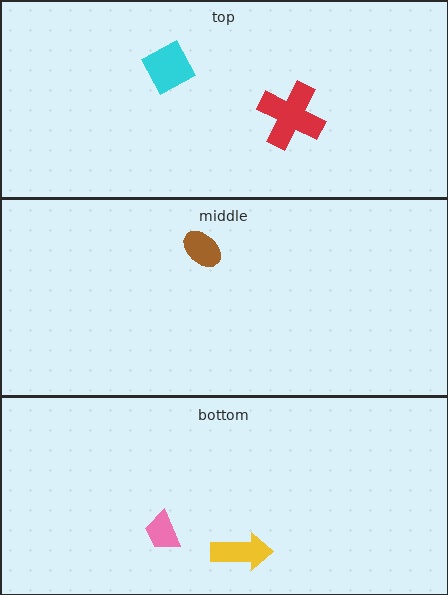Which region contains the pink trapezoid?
The bottom region.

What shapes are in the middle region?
The brown ellipse.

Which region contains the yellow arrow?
The bottom region.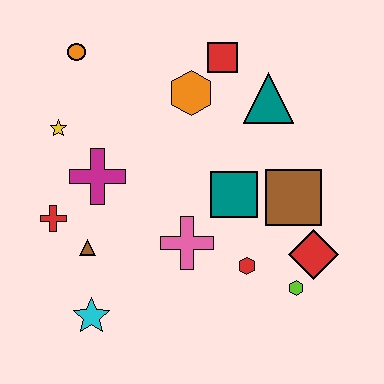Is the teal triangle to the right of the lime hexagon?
No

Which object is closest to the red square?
The orange hexagon is closest to the red square.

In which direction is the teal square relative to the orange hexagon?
The teal square is below the orange hexagon.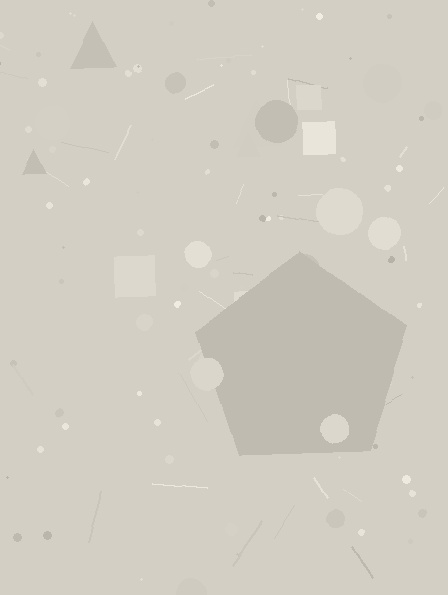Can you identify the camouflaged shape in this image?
The camouflaged shape is a pentagon.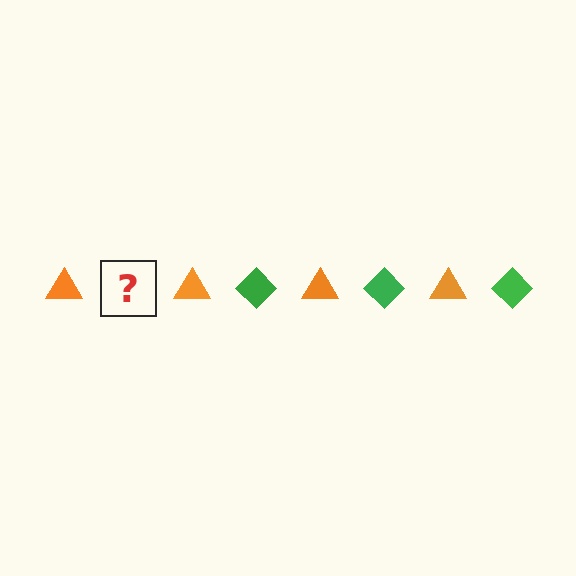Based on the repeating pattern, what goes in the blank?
The blank should be a green diamond.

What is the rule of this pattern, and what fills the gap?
The rule is that the pattern alternates between orange triangle and green diamond. The gap should be filled with a green diamond.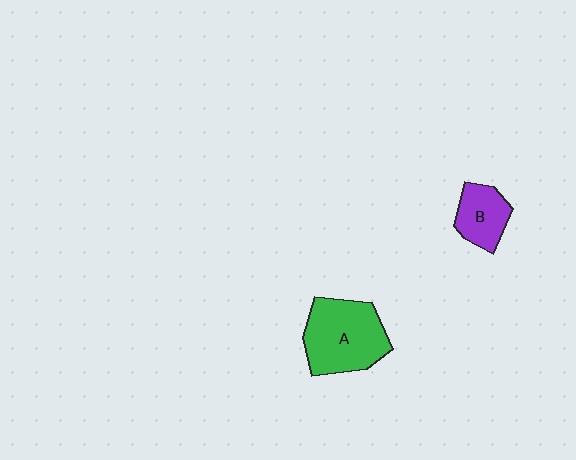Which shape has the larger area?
Shape A (green).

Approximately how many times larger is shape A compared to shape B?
Approximately 1.9 times.